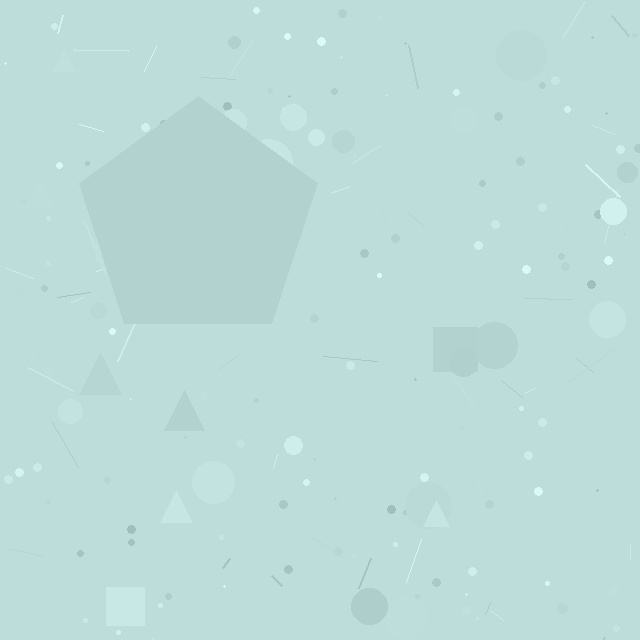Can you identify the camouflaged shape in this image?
The camouflaged shape is a pentagon.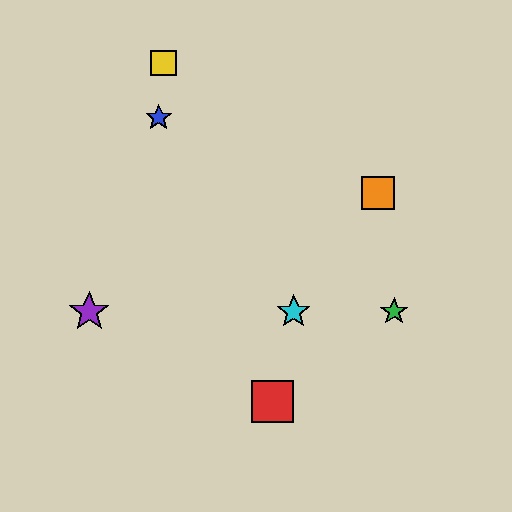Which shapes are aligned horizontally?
The green star, the purple star, the cyan star are aligned horizontally.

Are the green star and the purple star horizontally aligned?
Yes, both are at y≈312.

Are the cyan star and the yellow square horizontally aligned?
No, the cyan star is at y≈312 and the yellow square is at y≈63.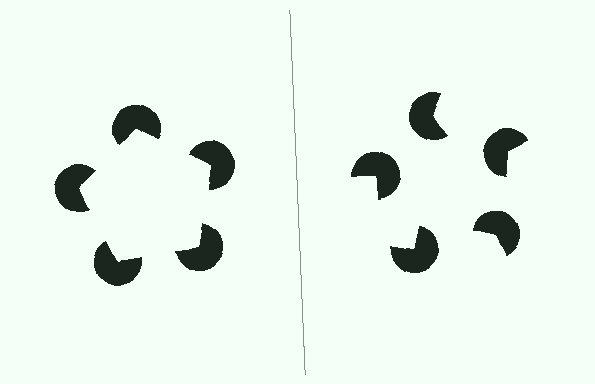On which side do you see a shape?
An illusory pentagon appears on the left side. On the right side the wedge cuts are rotated, so no coherent shape forms.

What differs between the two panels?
The pac-man discs are positioned identically on both sides; only the wedge orientations differ. On the left they align to a pentagon; on the right they are misaligned.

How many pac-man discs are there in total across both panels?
10 — 5 on each side.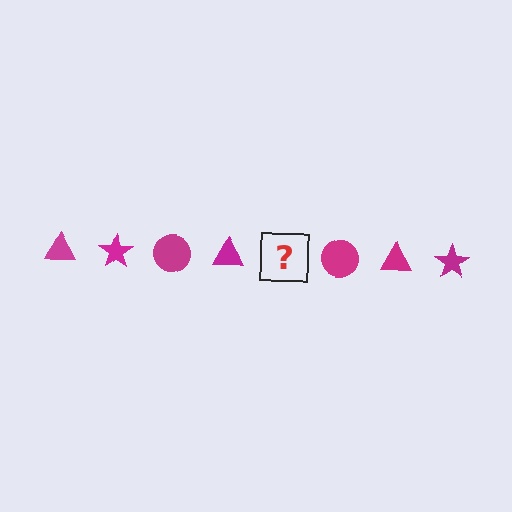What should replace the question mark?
The question mark should be replaced with a magenta star.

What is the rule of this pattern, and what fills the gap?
The rule is that the pattern cycles through triangle, star, circle shapes in magenta. The gap should be filled with a magenta star.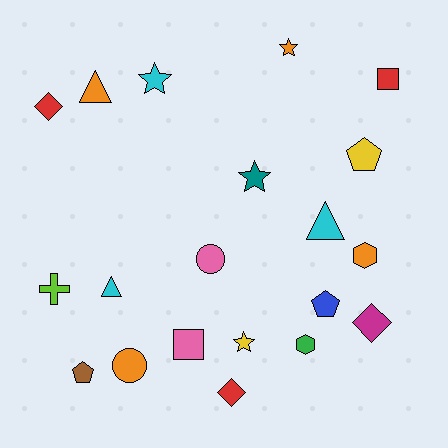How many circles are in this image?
There are 2 circles.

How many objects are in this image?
There are 20 objects.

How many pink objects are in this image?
There are 2 pink objects.